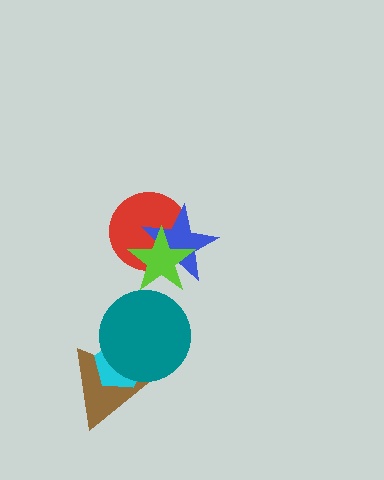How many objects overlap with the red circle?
2 objects overlap with the red circle.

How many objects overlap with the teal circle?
2 objects overlap with the teal circle.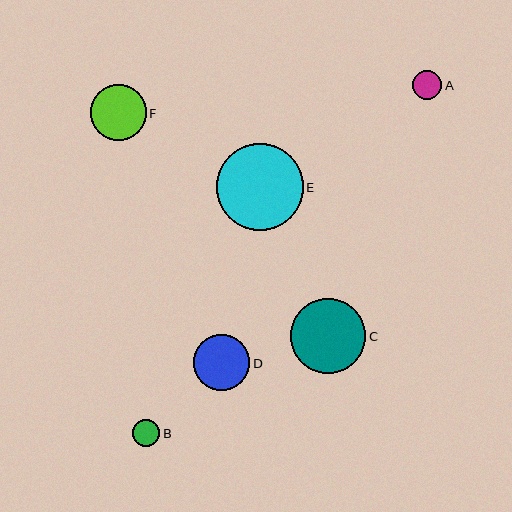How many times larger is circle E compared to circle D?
Circle E is approximately 1.5 times the size of circle D.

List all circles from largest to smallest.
From largest to smallest: E, C, D, F, A, B.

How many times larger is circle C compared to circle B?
Circle C is approximately 2.8 times the size of circle B.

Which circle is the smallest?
Circle B is the smallest with a size of approximately 27 pixels.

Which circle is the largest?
Circle E is the largest with a size of approximately 87 pixels.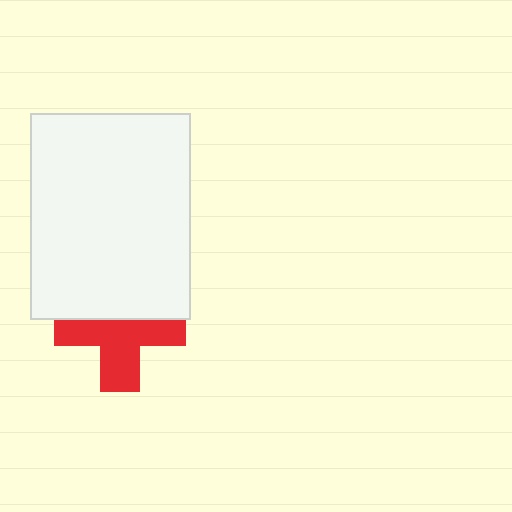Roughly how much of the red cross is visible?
About half of it is visible (roughly 59%).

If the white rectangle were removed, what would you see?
You would see the complete red cross.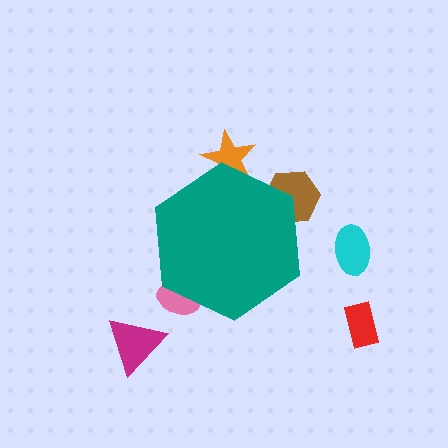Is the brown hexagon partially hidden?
Yes, the brown hexagon is partially hidden behind the teal hexagon.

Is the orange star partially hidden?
Yes, the orange star is partially hidden behind the teal hexagon.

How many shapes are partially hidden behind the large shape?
3 shapes are partially hidden.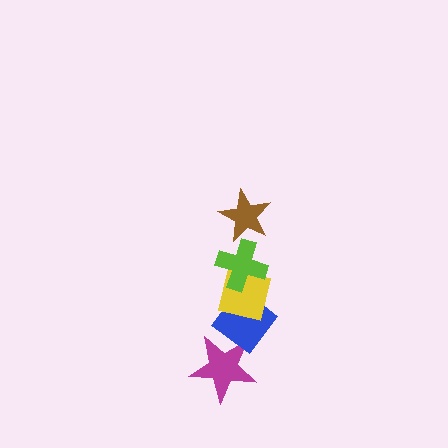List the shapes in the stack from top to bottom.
From top to bottom: the brown star, the lime cross, the yellow square, the blue diamond, the magenta star.